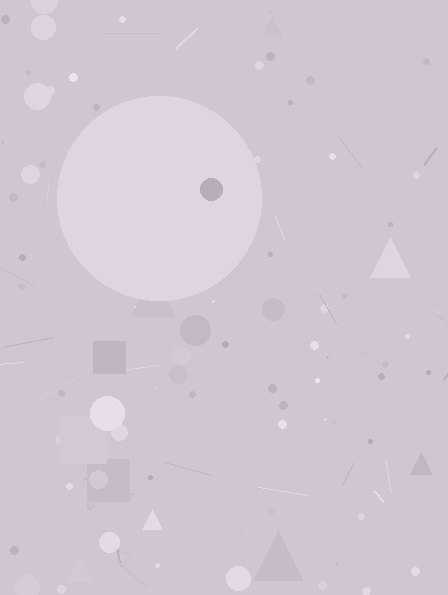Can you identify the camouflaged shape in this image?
The camouflaged shape is a circle.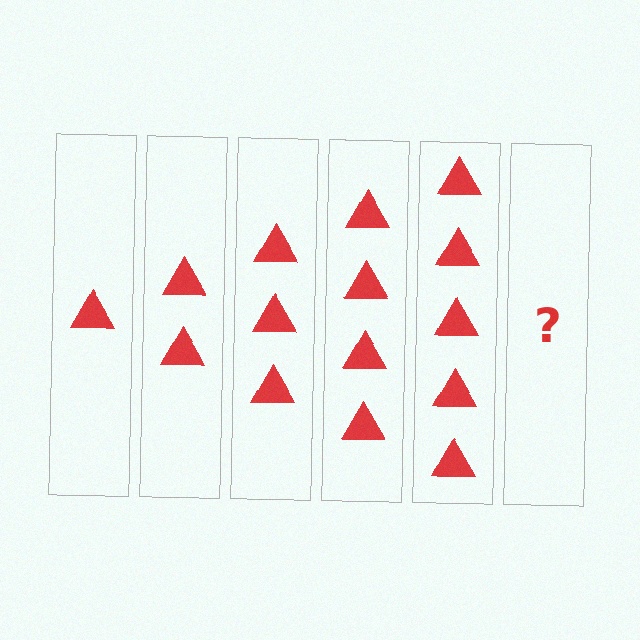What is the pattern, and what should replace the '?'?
The pattern is that each step adds one more triangle. The '?' should be 6 triangles.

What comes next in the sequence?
The next element should be 6 triangles.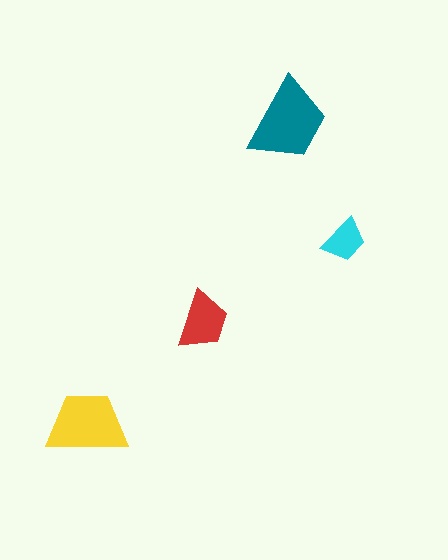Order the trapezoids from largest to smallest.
the teal one, the yellow one, the red one, the cyan one.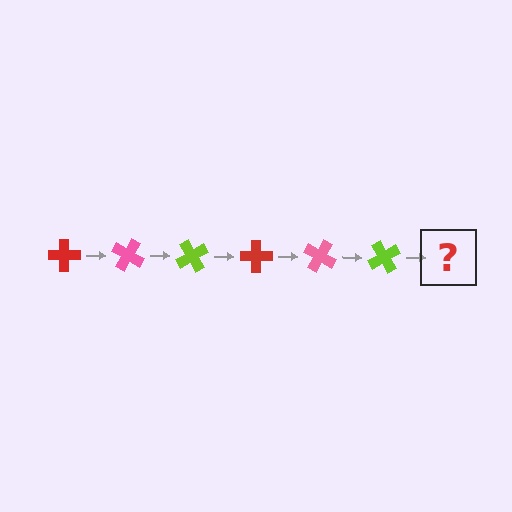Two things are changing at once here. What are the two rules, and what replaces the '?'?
The two rules are that it rotates 30 degrees each step and the color cycles through red, pink, and lime. The '?' should be a red cross, rotated 180 degrees from the start.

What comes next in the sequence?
The next element should be a red cross, rotated 180 degrees from the start.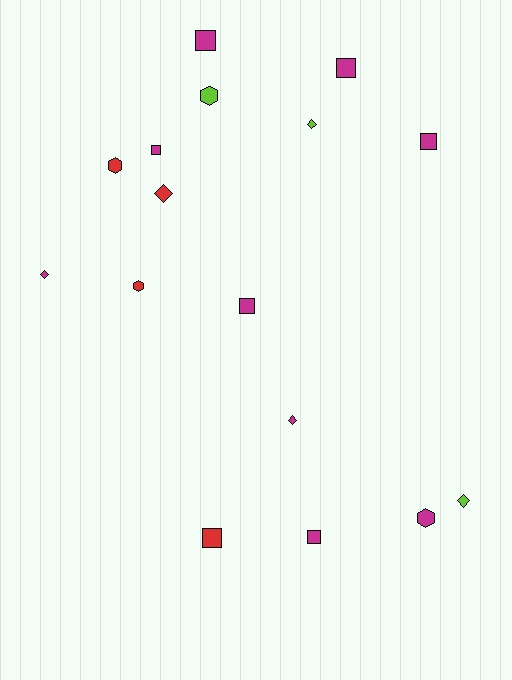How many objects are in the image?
There are 16 objects.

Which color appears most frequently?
Magenta, with 9 objects.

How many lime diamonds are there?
There are 2 lime diamonds.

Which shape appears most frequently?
Square, with 7 objects.